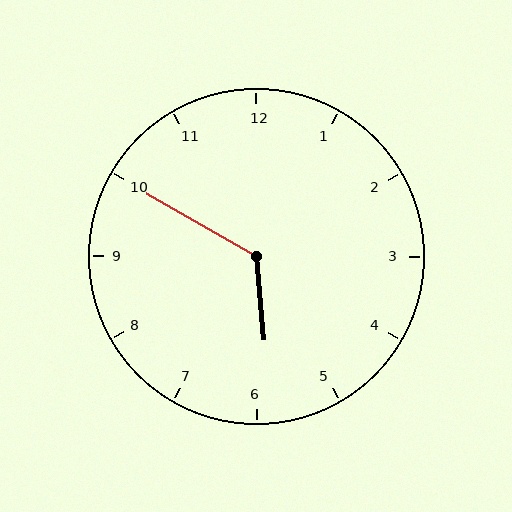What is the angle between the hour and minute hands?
Approximately 125 degrees.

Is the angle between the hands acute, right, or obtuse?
It is obtuse.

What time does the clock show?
5:50.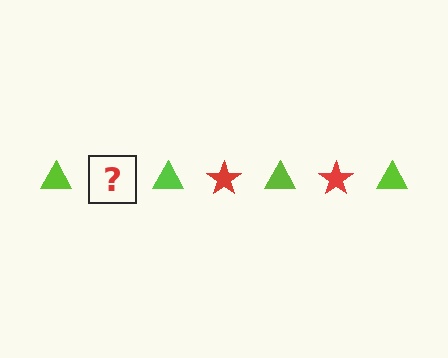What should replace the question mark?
The question mark should be replaced with a red star.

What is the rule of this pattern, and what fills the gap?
The rule is that the pattern alternates between lime triangle and red star. The gap should be filled with a red star.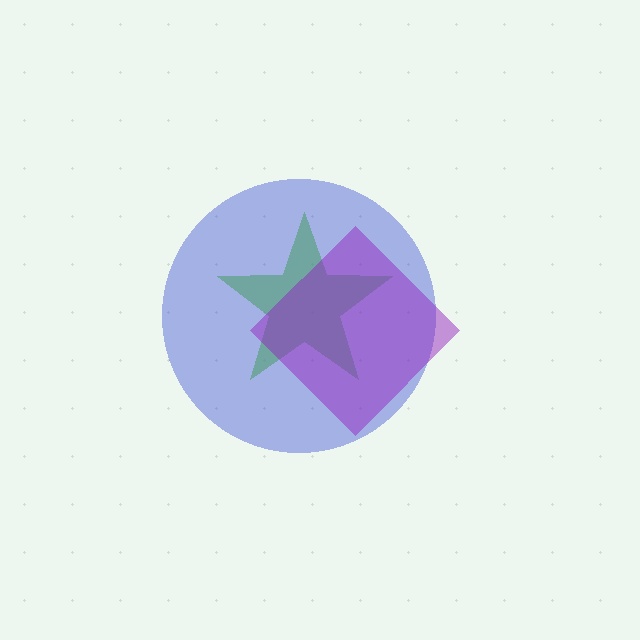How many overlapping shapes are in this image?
There are 3 overlapping shapes in the image.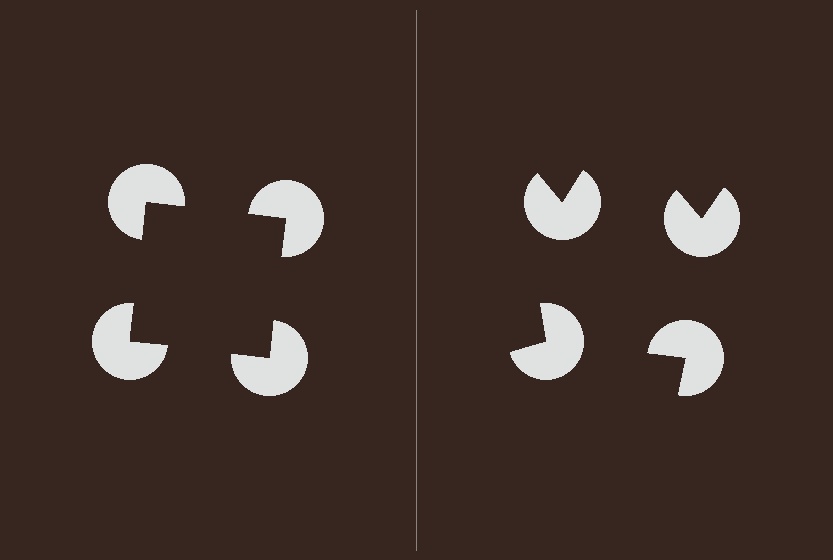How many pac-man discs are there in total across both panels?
8 — 4 on each side.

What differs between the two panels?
The pac-man discs are positioned identically on both sides; only the wedge orientations differ. On the left they align to a square; on the right they are misaligned.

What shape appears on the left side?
An illusory square.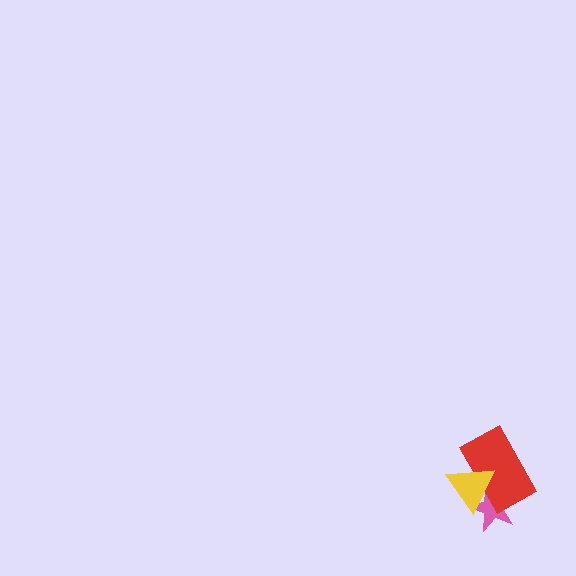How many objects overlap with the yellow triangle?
2 objects overlap with the yellow triangle.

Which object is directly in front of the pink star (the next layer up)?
The red rectangle is directly in front of the pink star.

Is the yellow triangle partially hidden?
No, no other shape covers it.